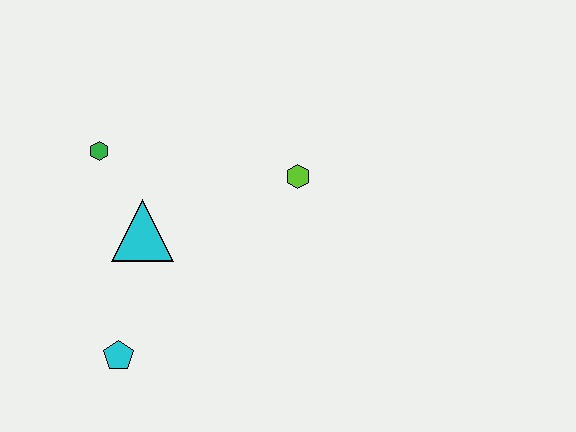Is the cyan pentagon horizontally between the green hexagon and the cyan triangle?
Yes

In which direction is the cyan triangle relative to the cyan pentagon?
The cyan triangle is above the cyan pentagon.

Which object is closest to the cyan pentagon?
The cyan triangle is closest to the cyan pentagon.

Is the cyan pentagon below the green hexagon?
Yes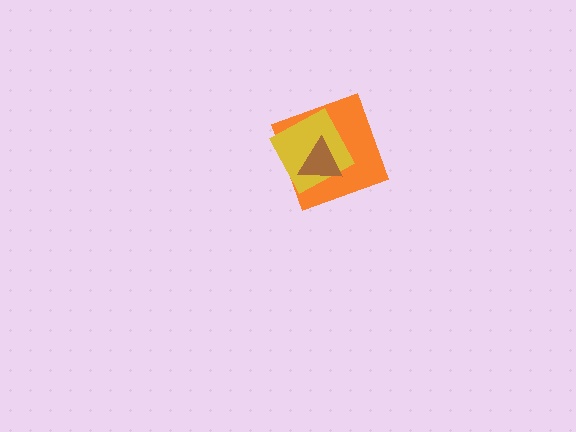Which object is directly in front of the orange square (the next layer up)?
The yellow diamond is directly in front of the orange square.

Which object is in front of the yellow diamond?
The brown triangle is in front of the yellow diamond.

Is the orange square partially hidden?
Yes, it is partially covered by another shape.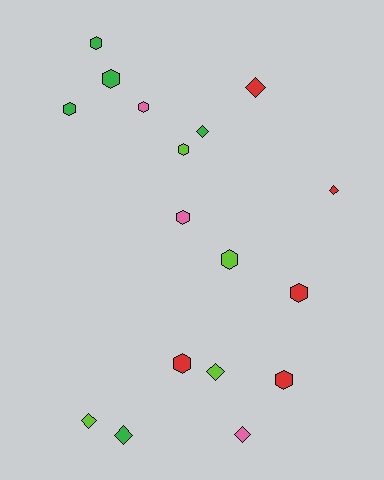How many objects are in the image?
There are 17 objects.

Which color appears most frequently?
Green, with 5 objects.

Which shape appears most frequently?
Hexagon, with 10 objects.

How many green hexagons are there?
There are 3 green hexagons.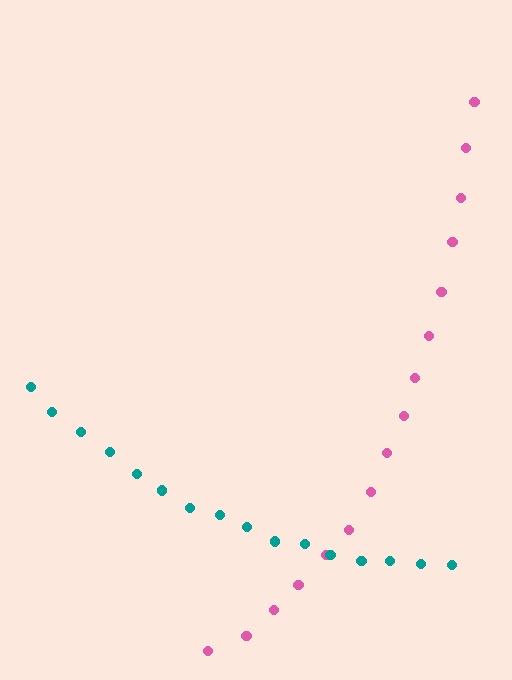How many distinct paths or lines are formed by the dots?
There are 2 distinct paths.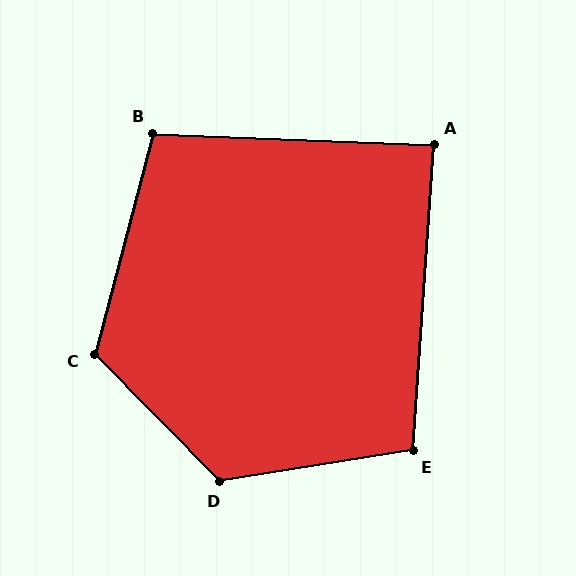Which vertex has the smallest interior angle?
A, at approximately 88 degrees.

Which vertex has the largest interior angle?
D, at approximately 126 degrees.